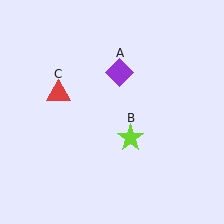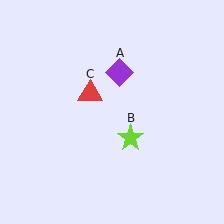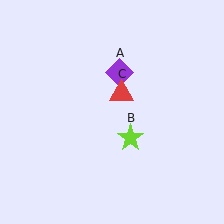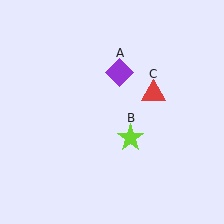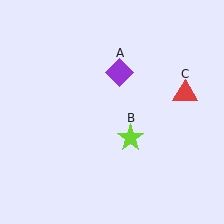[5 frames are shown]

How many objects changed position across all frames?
1 object changed position: red triangle (object C).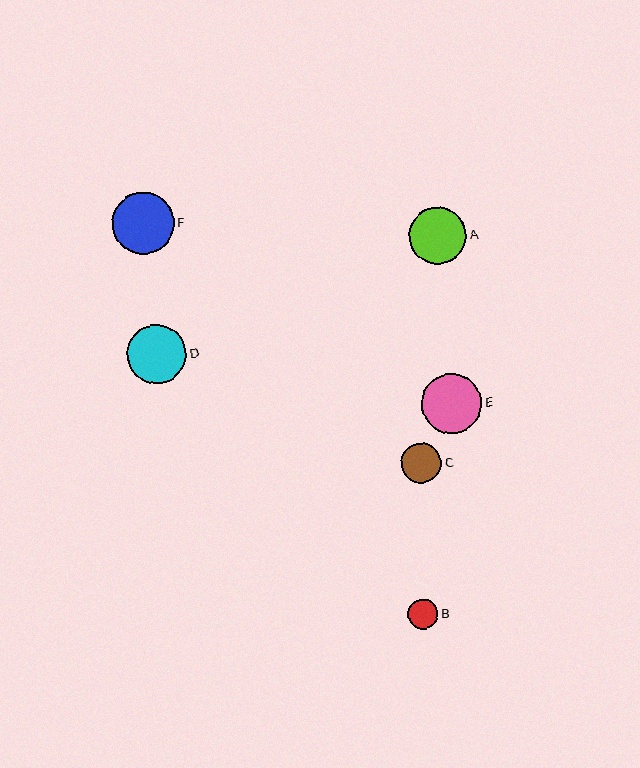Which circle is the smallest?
Circle B is the smallest with a size of approximately 30 pixels.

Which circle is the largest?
Circle F is the largest with a size of approximately 62 pixels.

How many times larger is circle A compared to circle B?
Circle A is approximately 1.9 times the size of circle B.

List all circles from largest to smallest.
From largest to smallest: F, E, D, A, C, B.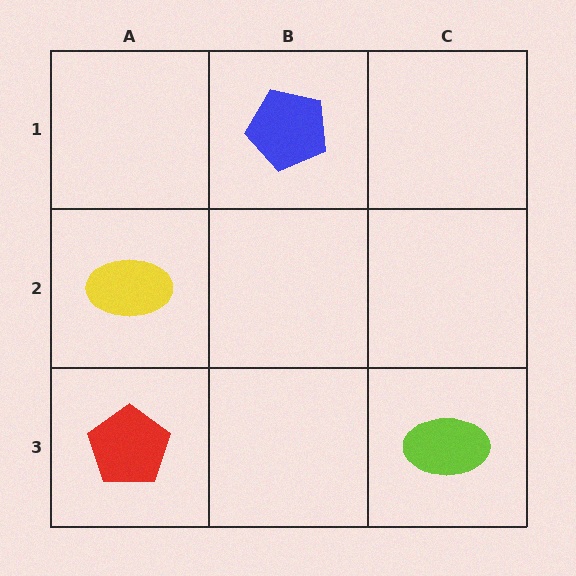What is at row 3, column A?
A red pentagon.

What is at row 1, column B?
A blue pentagon.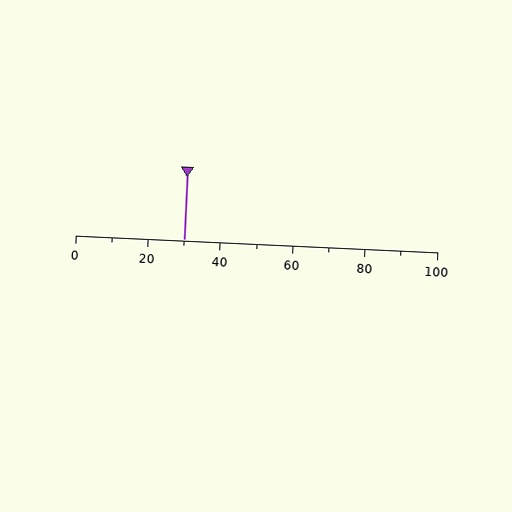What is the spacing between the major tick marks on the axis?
The major ticks are spaced 20 apart.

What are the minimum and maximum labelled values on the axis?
The axis runs from 0 to 100.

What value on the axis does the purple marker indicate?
The marker indicates approximately 30.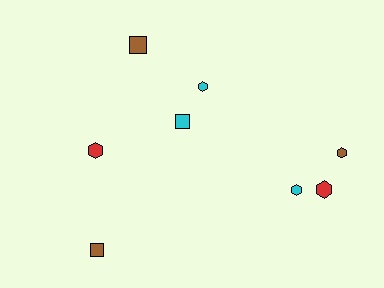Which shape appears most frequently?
Hexagon, with 5 objects.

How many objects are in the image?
There are 8 objects.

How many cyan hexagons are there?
There are 2 cyan hexagons.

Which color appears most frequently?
Cyan, with 3 objects.